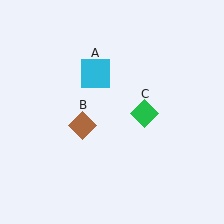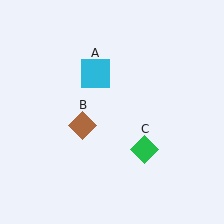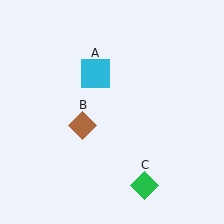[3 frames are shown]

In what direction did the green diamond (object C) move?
The green diamond (object C) moved down.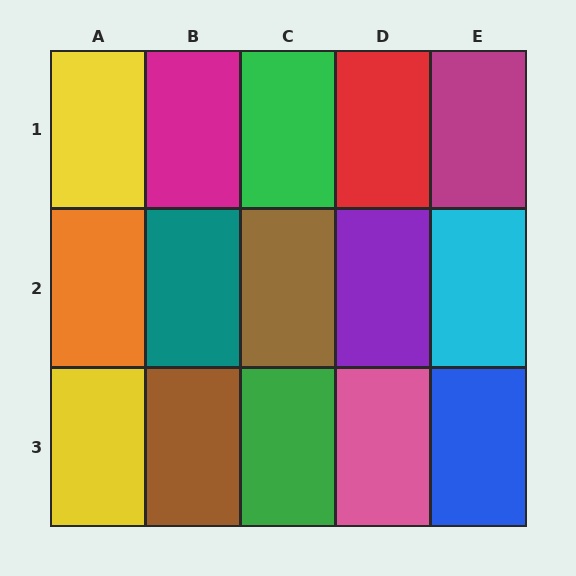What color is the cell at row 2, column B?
Teal.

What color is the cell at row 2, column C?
Brown.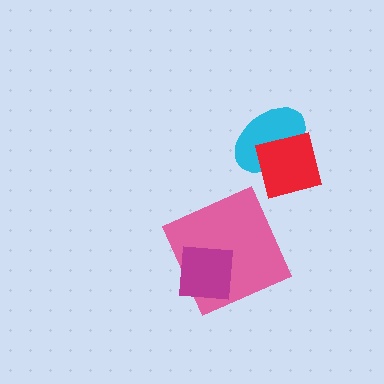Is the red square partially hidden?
No, no other shape covers it.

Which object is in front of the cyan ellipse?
The red square is in front of the cyan ellipse.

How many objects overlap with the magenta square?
1 object overlaps with the magenta square.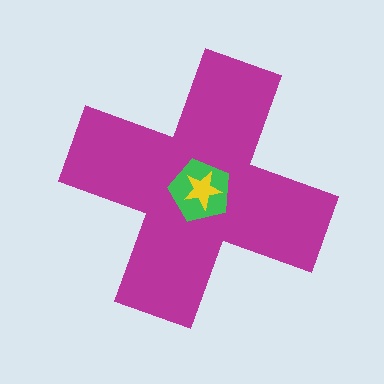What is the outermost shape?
The magenta cross.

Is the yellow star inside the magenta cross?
Yes.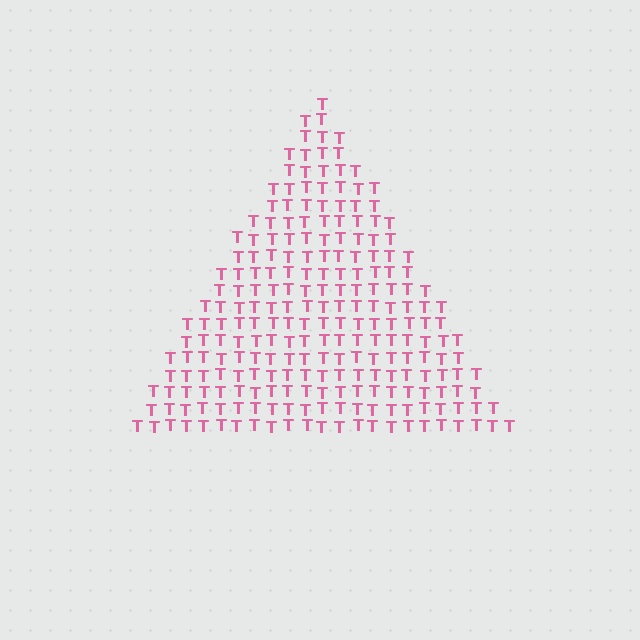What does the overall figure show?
The overall figure shows a triangle.